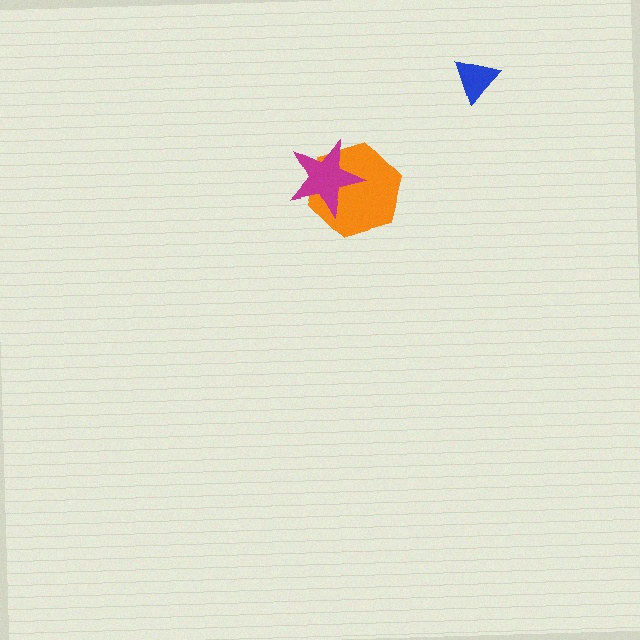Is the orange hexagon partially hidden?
Yes, it is partially covered by another shape.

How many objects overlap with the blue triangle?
0 objects overlap with the blue triangle.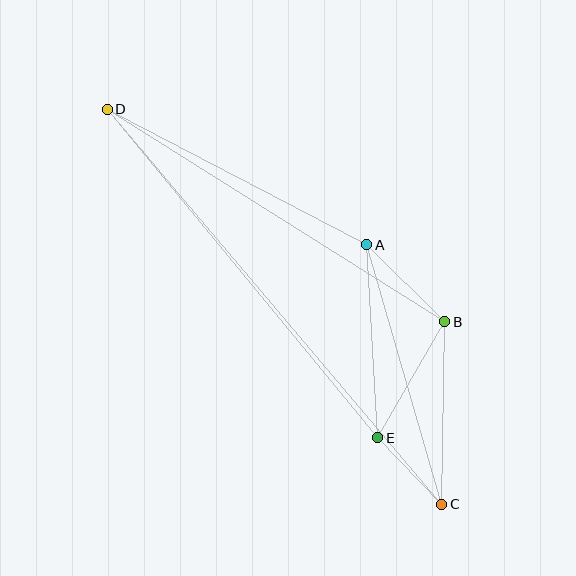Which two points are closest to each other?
Points C and E are closest to each other.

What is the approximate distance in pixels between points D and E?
The distance between D and E is approximately 425 pixels.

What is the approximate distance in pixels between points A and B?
The distance between A and B is approximately 110 pixels.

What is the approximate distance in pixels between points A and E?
The distance between A and E is approximately 193 pixels.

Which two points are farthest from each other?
Points C and D are farthest from each other.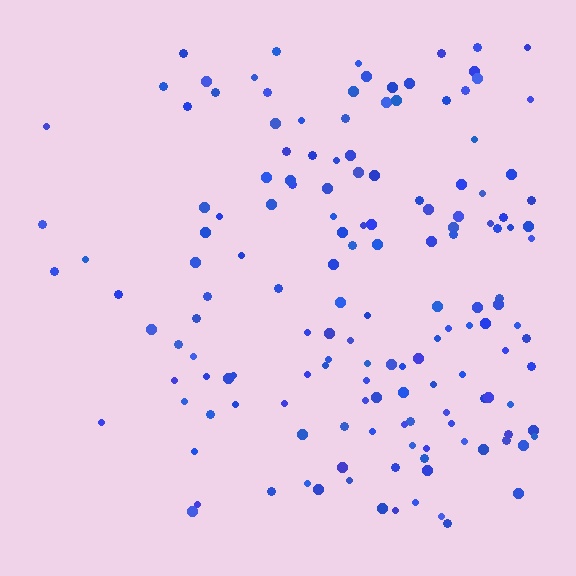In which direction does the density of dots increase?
From left to right, with the right side densest.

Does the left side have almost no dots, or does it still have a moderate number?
Still a moderate number, just noticeably fewer than the right.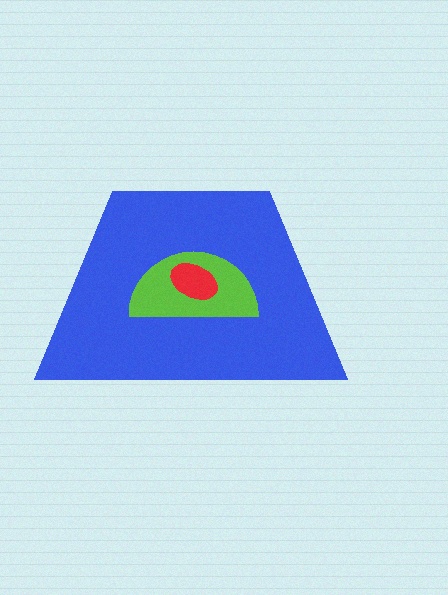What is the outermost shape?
The blue trapezoid.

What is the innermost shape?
The red ellipse.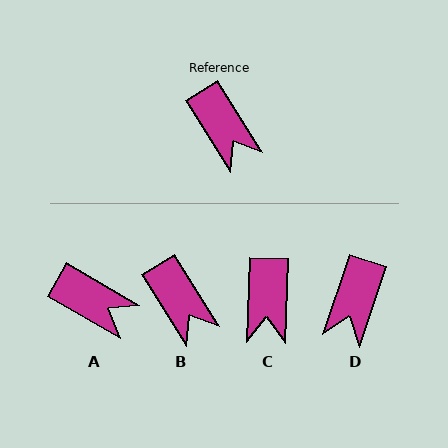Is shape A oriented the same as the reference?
No, it is off by about 28 degrees.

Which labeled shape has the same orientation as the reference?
B.